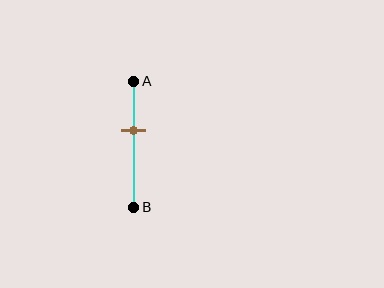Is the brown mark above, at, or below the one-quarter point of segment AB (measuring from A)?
The brown mark is below the one-quarter point of segment AB.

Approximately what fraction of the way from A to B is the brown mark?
The brown mark is approximately 40% of the way from A to B.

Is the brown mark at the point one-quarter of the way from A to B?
No, the mark is at about 40% from A, not at the 25% one-quarter point.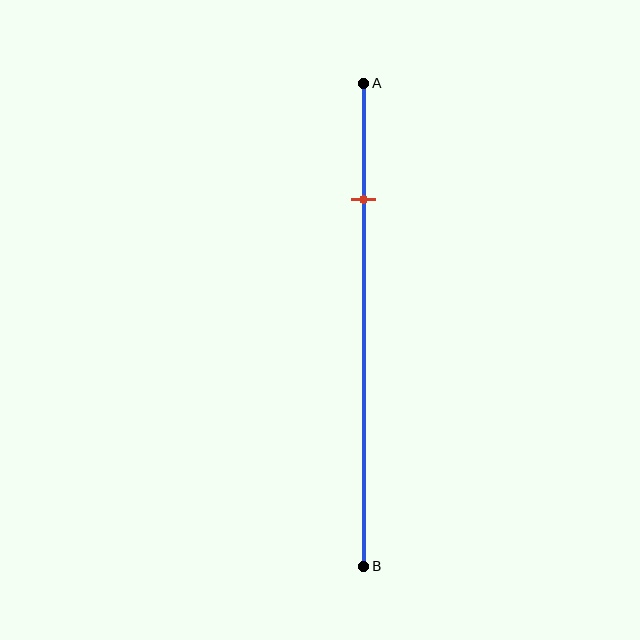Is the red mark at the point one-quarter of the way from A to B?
Yes, the mark is approximately at the one-quarter point.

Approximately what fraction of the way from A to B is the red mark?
The red mark is approximately 25% of the way from A to B.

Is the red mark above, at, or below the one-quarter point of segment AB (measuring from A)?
The red mark is approximately at the one-quarter point of segment AB.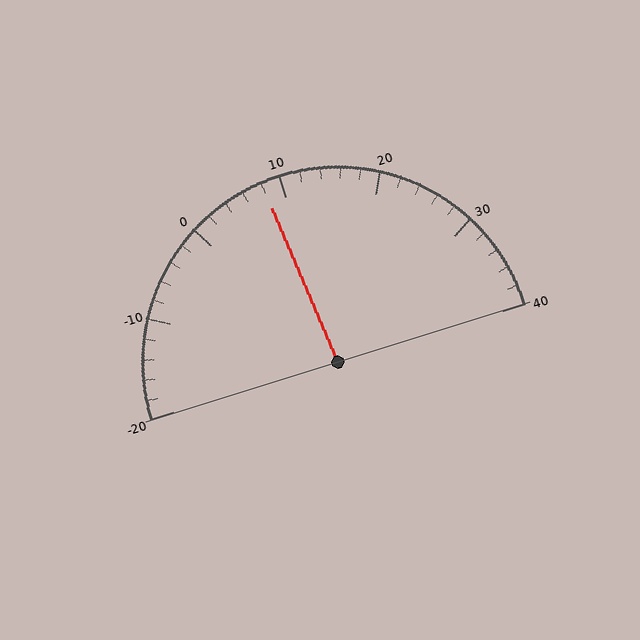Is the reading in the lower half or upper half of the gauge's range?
The reading is in the lower half of the range (-20 to 40).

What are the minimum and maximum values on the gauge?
The gauge ranges from -20 to 40.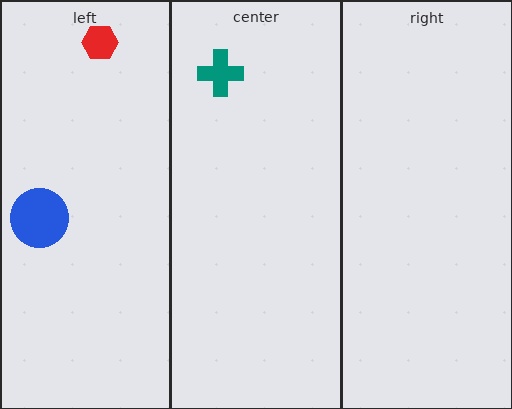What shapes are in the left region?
The red hexagon, the blue circle.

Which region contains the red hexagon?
The left region.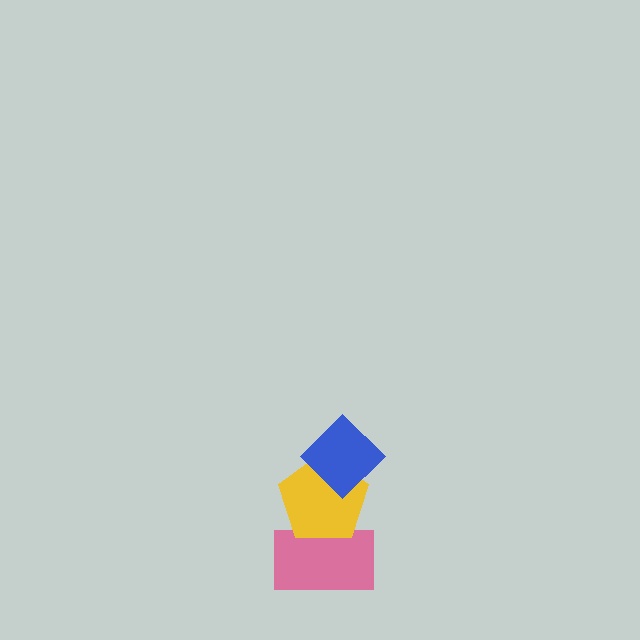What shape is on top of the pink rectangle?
The yellow pentagon is on top of the pink rectangle.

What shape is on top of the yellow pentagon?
The blue diamond is on top of the yellow pentagon.